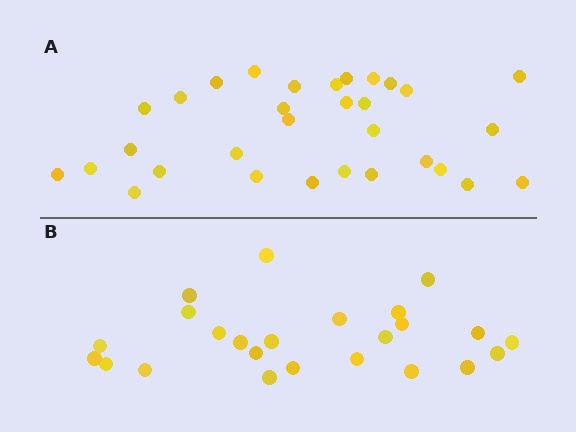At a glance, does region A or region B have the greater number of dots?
Region A (the top region) has more dots.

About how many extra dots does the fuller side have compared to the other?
Region A has roughly 8 or so more dots than region B.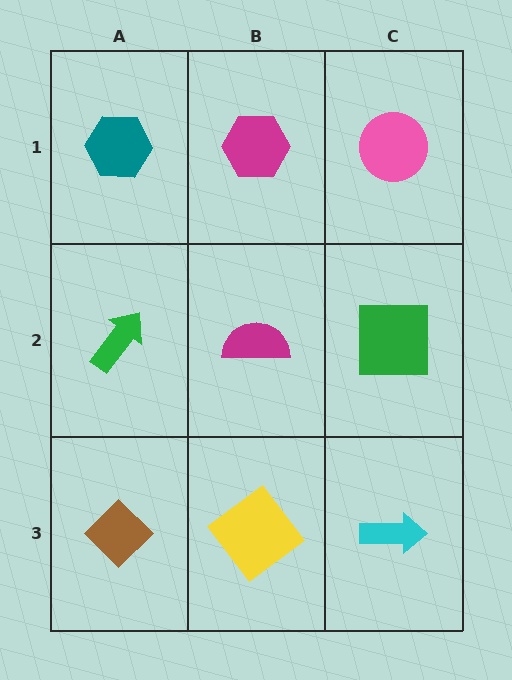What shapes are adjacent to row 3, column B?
A magenta semicircle (row 2, column B), a brown diamond (row 3, column A), a cyan arrow (row 3, column C).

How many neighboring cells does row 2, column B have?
4.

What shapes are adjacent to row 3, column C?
A green square (row 2, column C), a yellow diamond (row 3, column B).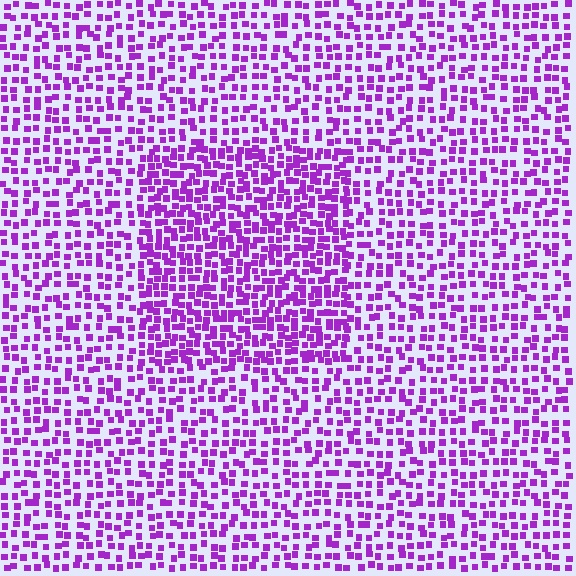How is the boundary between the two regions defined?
The boundary is defined by a change in element density (approximately 1.6x ratio). All elements are the same color, size, and shape.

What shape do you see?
I see a rectangle.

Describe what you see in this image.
The image contains small purple elements arranged at two different densities. A rectangle-shaped region is visible where the elements are more densely packed than the surrounding area.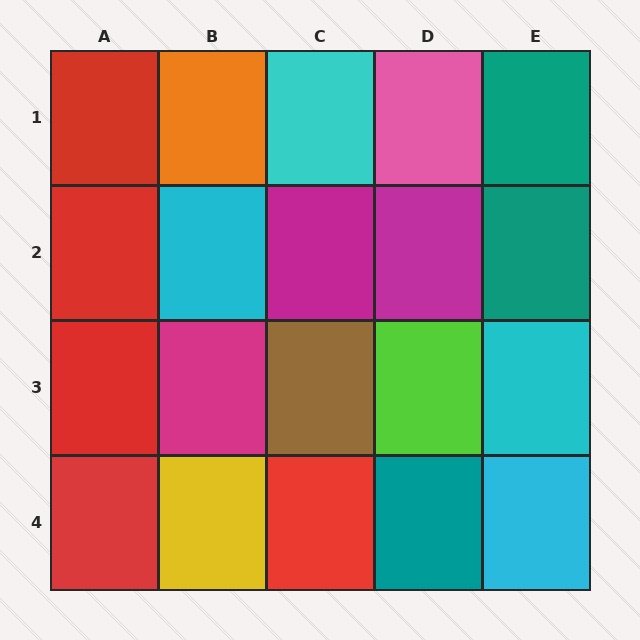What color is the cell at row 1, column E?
Teal.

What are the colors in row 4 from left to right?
Red, yellow, red, teal, cyan.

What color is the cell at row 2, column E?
Teal.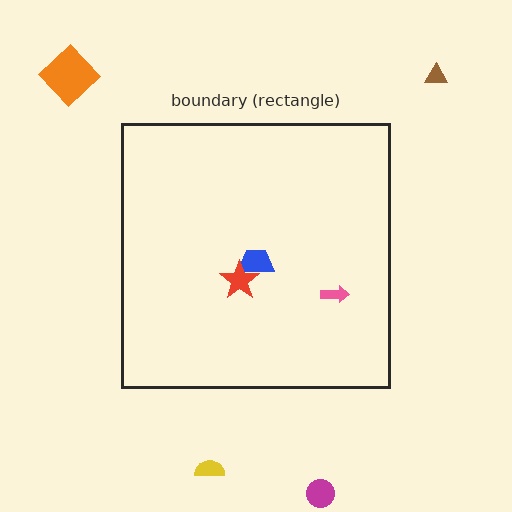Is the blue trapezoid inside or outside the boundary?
Inside.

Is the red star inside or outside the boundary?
Inside.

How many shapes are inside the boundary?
3 inside, 4 outside.